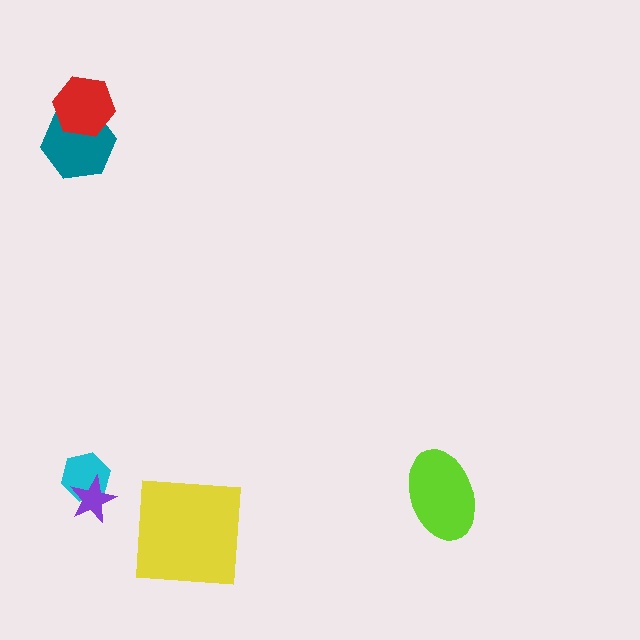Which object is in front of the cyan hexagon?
The purple star is in front of the cyan hexagon.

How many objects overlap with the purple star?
1 object overlaps with the purple star.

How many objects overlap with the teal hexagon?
1 object overlaps with the teal hexagon.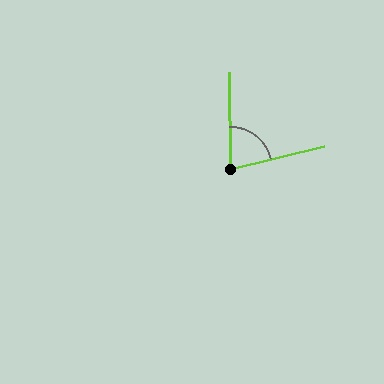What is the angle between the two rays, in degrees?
Approximately 77 degrees.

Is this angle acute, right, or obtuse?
It is acute.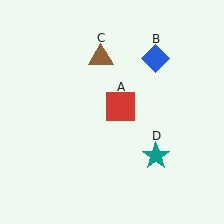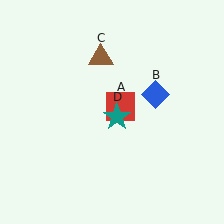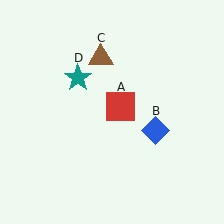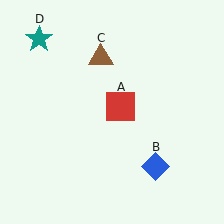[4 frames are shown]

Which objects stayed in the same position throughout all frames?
Red square (object A) and brown triangle (object C) remained stationary.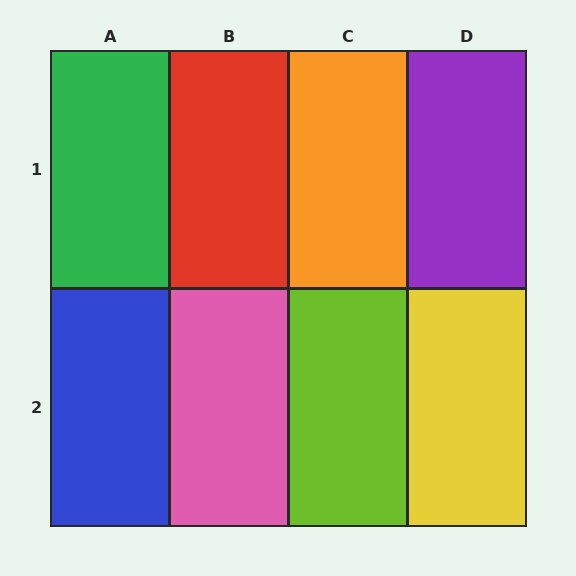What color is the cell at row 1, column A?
Green.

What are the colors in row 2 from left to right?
Blue, pink, lime, yellow.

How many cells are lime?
1 cell is lime.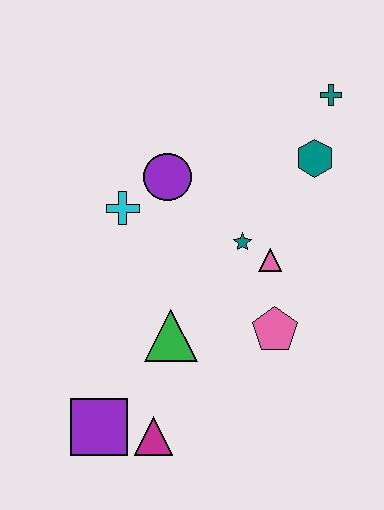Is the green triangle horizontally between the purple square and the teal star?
Yes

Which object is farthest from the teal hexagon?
The purple square is farthest from the teal hexagon.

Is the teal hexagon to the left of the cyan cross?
No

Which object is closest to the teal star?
The pink triangle is closest to the teal star.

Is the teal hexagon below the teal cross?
Yes